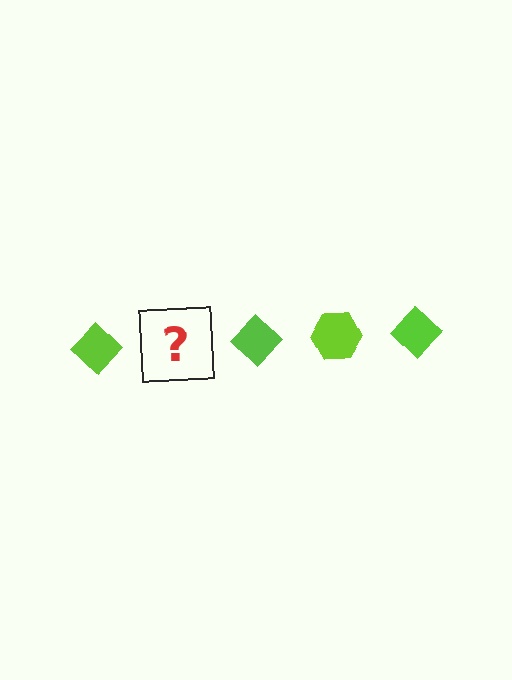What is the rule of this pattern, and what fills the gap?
The rule is that the pattern cycles through diamond, hexagon shapes in lime. The gap should be filled with a lime hexagon.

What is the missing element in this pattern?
The missing element is a lime hexagon.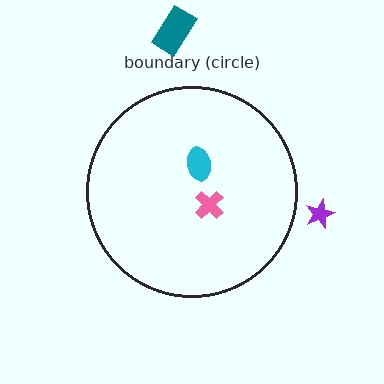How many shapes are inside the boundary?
2 inside, 2 outside.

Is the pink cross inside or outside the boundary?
Inside.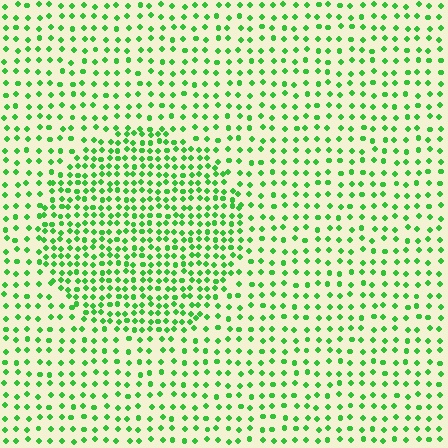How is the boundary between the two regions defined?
The boundary is defined by a change in element density (approximately 1.9x ratio). All elements are the same color, size, and shape.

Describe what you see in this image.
The image contains small green elements arranged at two different densities. A circle-shaped region is visible where the elements are more densely packed than the surrounding area.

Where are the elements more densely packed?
The elements are more densely packed inside the circle boundary.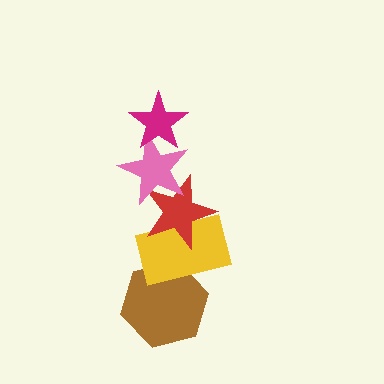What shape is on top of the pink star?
The magenta star is on top of the pink star.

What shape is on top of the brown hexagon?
The yellow rectangle is on top of the brown hexagon.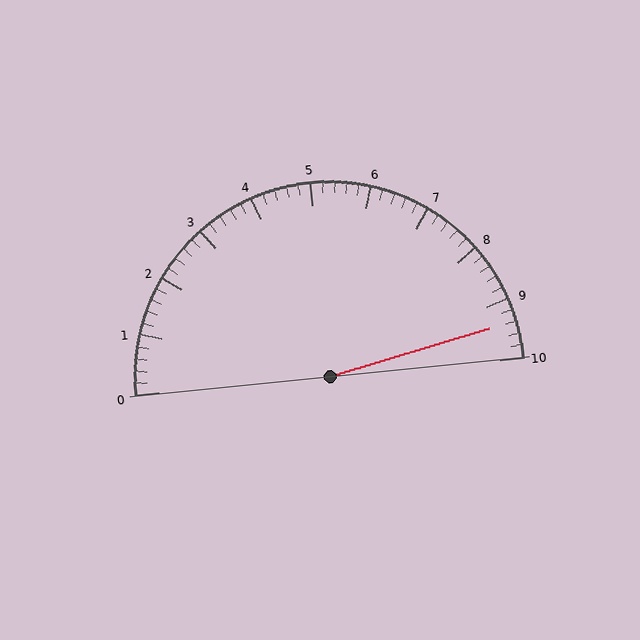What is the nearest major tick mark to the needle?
The nearest major tick mark is 9.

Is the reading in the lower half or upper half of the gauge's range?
The reading is in the upper half of the range (0 to 10).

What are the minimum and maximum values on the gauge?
The gauge ranges from 0 to 10.